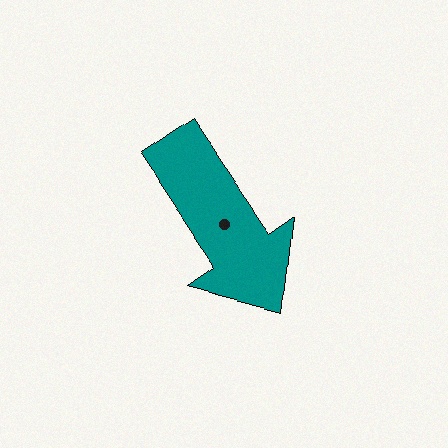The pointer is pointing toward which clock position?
Roughly 5 o'clock.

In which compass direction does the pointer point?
Southeast.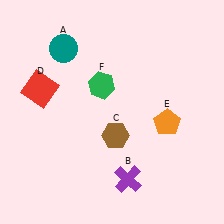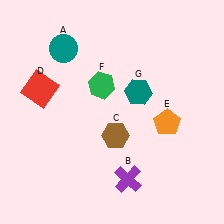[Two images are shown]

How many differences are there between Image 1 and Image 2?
There is 1 difference between the two images.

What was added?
A teal hexagon (G) was added in Image 2.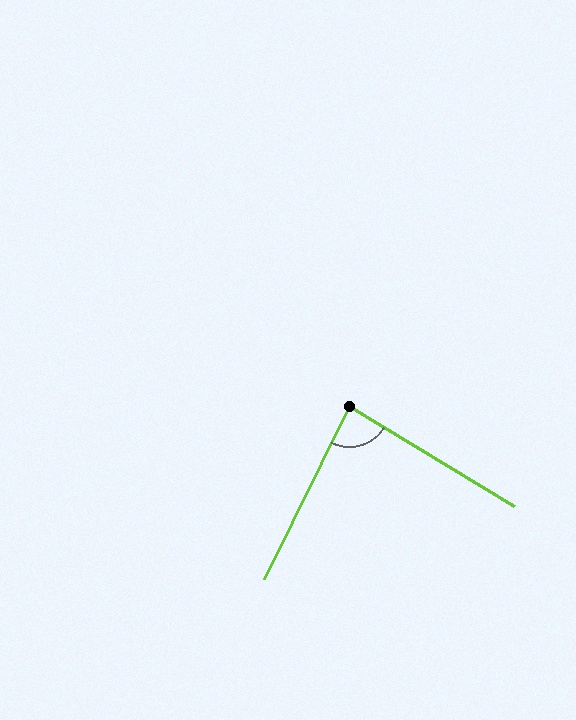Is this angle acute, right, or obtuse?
It is acute.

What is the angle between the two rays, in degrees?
Approximately 85 degrees.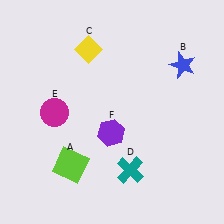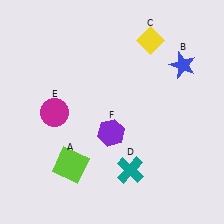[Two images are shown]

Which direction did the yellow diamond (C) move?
The yellow diamond (C) moved right.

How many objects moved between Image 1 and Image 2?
1 object moved between the two images.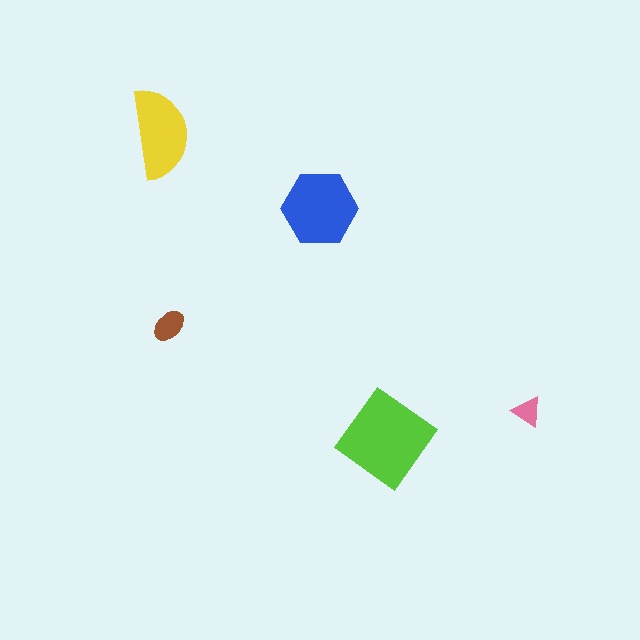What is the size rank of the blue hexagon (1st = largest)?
2nd.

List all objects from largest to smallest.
The lime diamond, the blue hexagon, the yellow semicircle, the brown ellipse, the pink triangle.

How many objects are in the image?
There are 5 objects in the image.